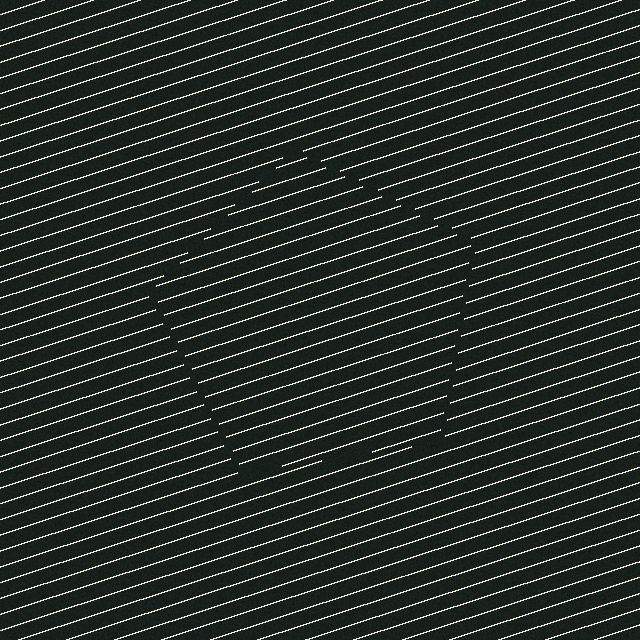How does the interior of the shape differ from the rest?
The interior of the shape contains the same grating, shifted by half a period — the contour is defined by the phase discontinuity where line-ends from the inner and outer gratings abut.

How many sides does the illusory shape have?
5 sides — the line-ends trace a pentagon.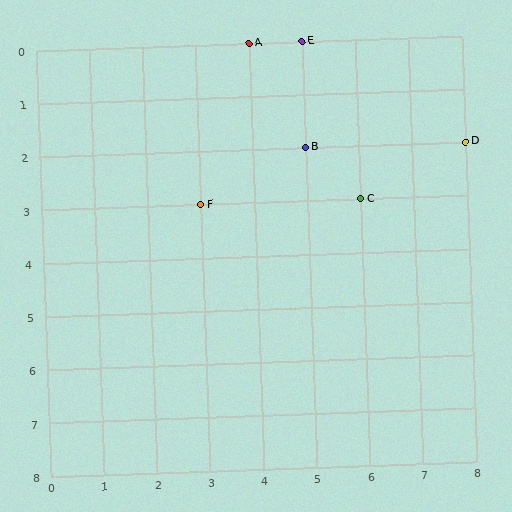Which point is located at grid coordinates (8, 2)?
Point D is at (8, 2).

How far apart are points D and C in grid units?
Points D and C are 2 columns and 1 row apart (about 2.2 grid units diagonally).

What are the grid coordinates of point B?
Point B is at grid coordinates (5, 2).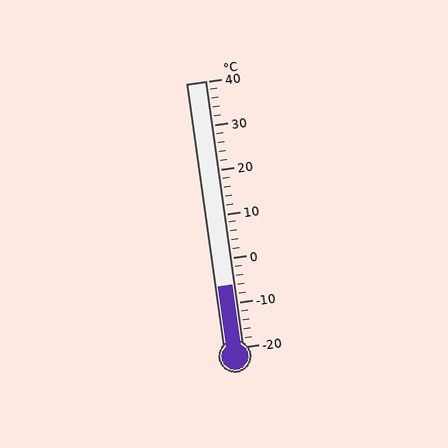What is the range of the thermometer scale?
The thermometer scale ranges from -20°C to 40°C.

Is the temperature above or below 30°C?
The temperature is below 30°C.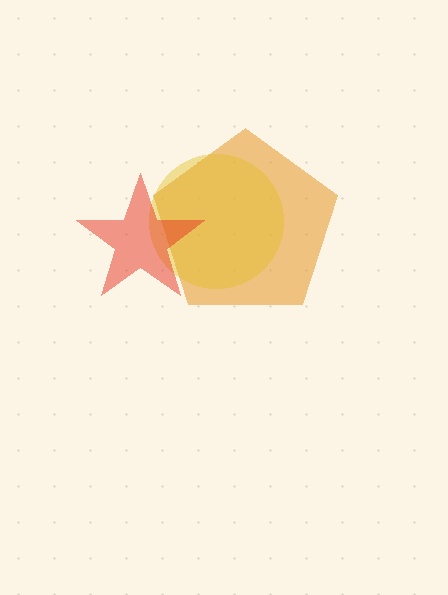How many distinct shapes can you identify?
There are 3 distinct shapes: an orange pentagon, a yellow circle, a red star.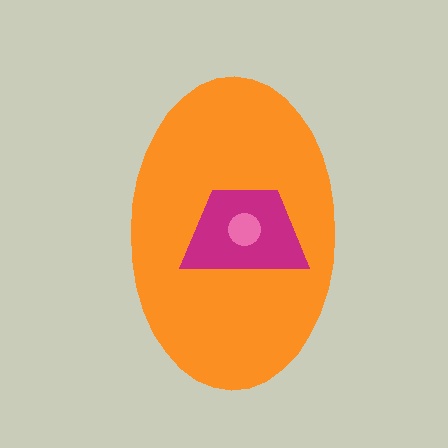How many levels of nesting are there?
3.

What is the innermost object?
The pink circle.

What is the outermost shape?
The orange ellipse.